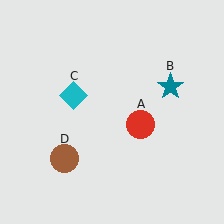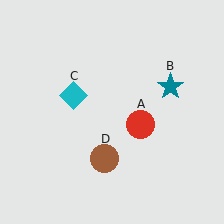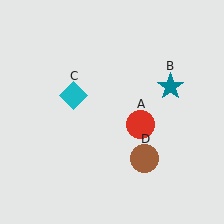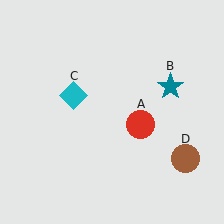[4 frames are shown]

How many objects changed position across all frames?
1 object changed position: brown circle (object D).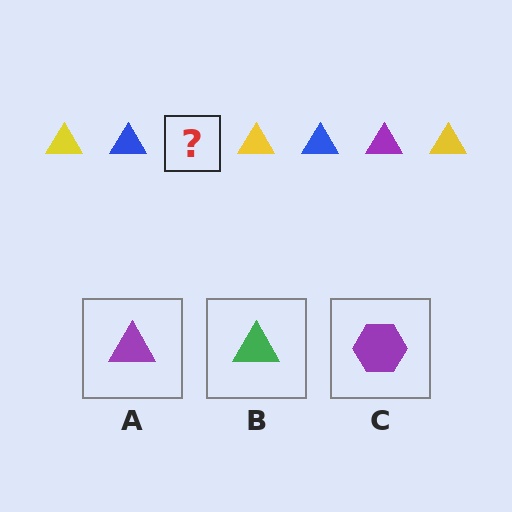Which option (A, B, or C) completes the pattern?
A.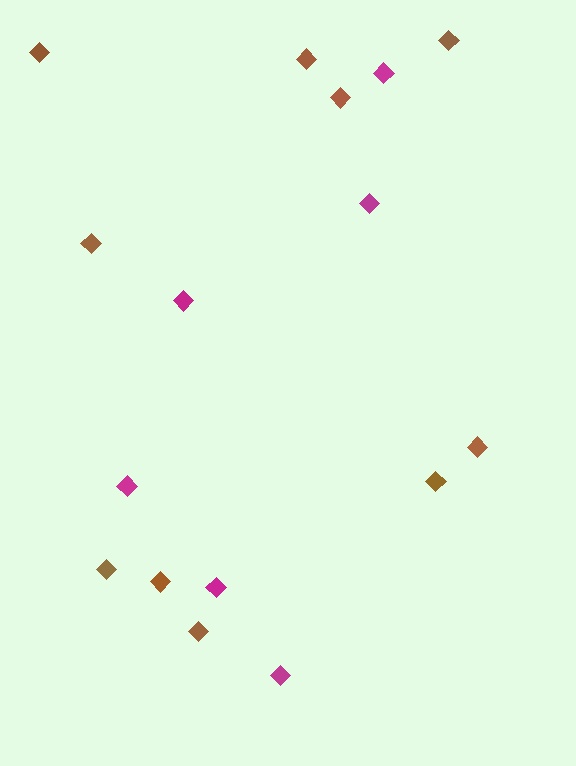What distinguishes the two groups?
There are 2 groups: one group of brown diamonds (10) and one group of magenta diamonds (6).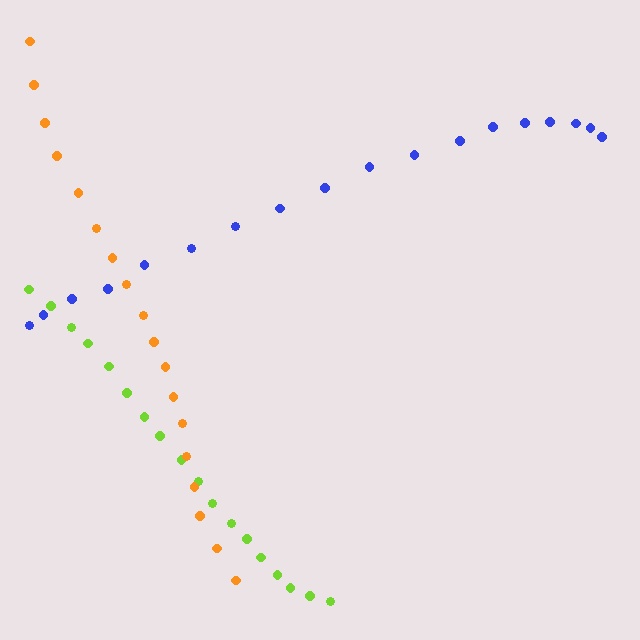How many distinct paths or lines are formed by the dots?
There are 3 distinct paths.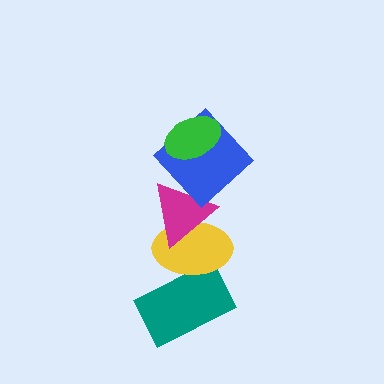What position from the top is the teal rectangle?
The teal rectangle is 5th from the top.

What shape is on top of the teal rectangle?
The yellow ellipse is on top of the teal rectangle.